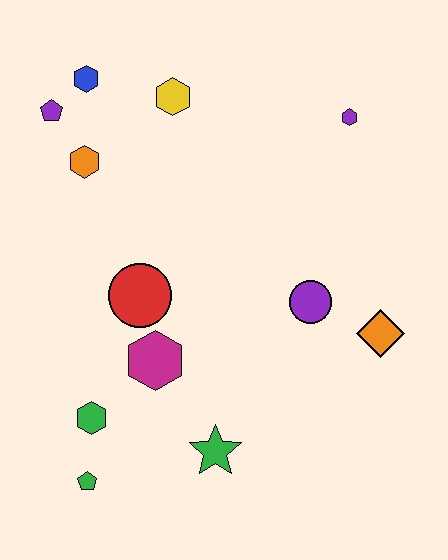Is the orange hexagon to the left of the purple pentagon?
No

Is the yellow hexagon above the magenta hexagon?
Yes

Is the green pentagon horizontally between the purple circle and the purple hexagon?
No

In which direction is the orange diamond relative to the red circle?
The orange diamond is to the right of the red circle.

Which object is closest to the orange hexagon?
The purple pentagon is closest to the orange hexagon.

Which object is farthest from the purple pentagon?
The orange diamond is farthest from the purple pentagon.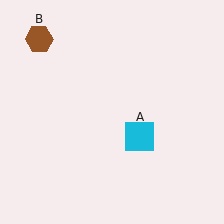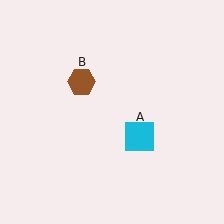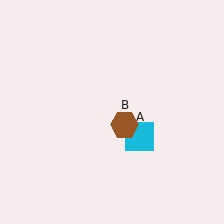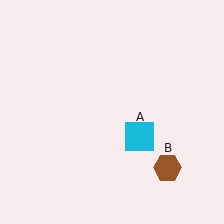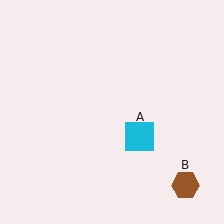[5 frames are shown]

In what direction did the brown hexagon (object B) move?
The brown hexagon (object B) moved down and to the right.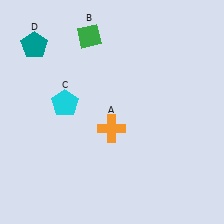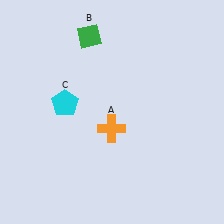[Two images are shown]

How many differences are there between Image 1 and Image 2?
There is 1 difference between the two images.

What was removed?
The teal pentagon (D) was removed in Image 2.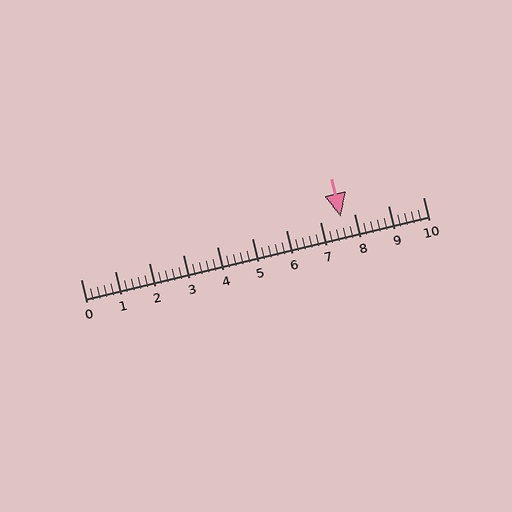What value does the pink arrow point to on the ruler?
The pink arrow points to approximately 7.6.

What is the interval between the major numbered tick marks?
The major tick marks are spaced 1 units apart.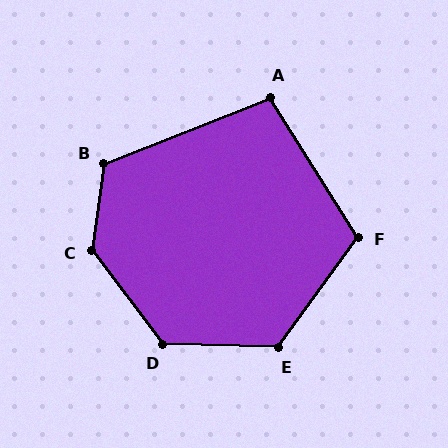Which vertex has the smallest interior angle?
A, at approximately 100 degrees.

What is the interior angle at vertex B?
Approximately 119 degrees (obtuse).